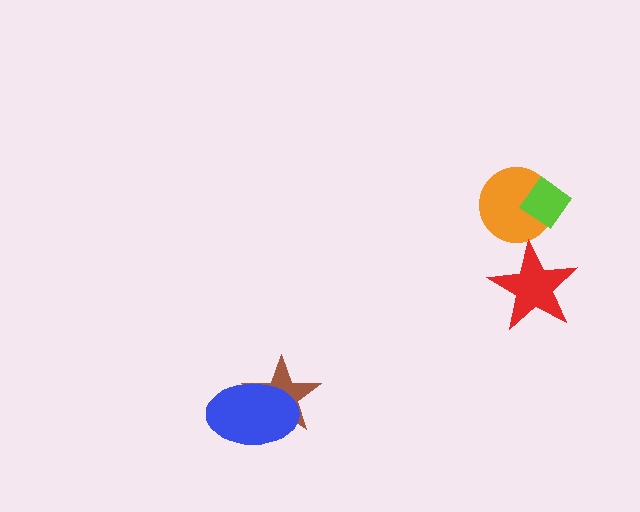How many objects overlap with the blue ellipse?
1 object overlaps with the blue ellipse.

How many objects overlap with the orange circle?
1 object overlaps with the orange circle.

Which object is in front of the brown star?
The blue ellipse is in front of the brown star.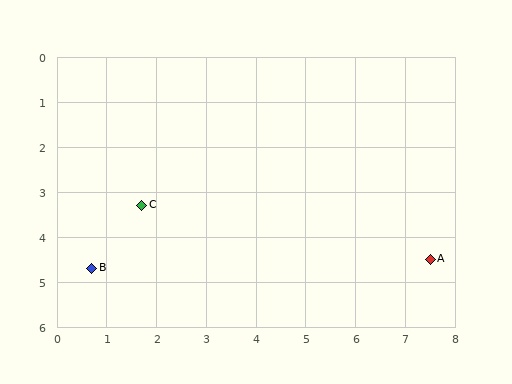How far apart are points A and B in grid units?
Points A and B are about 6.8 grid units apart.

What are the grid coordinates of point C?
Point C is at approximately (1.7, 3.3).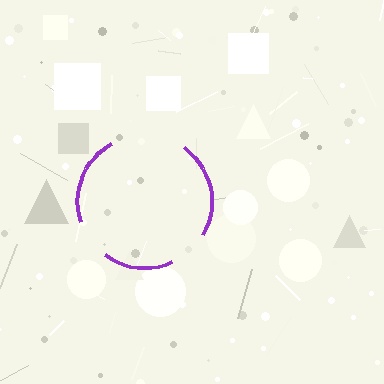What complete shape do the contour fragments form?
The contour fragments form a circle.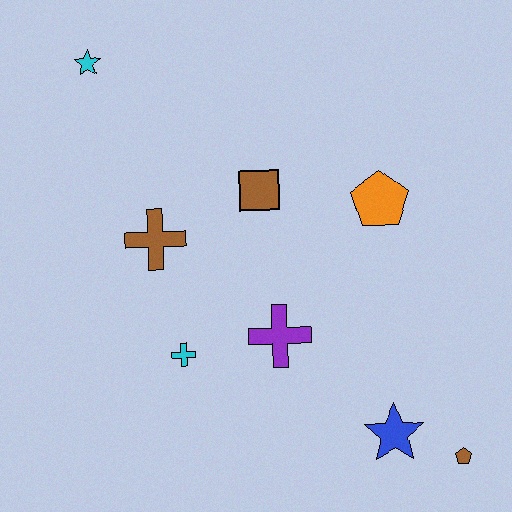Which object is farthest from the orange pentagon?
The cyan star is farthest from the orange pentagon.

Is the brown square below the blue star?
No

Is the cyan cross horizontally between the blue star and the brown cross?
Yes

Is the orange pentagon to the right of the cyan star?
Yes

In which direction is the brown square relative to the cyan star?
The brown square is to the right of the cyan star.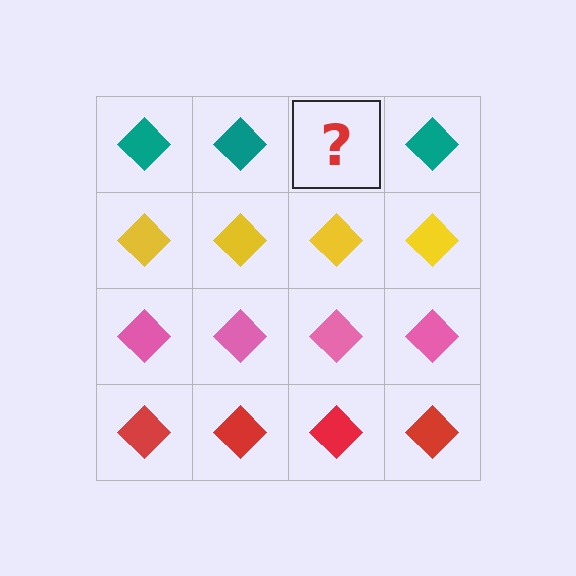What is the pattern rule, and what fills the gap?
The rule is that each row has a consistent color. The gap should be filled with a teal diamond.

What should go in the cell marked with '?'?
The missing cell should contain a teal diamond.